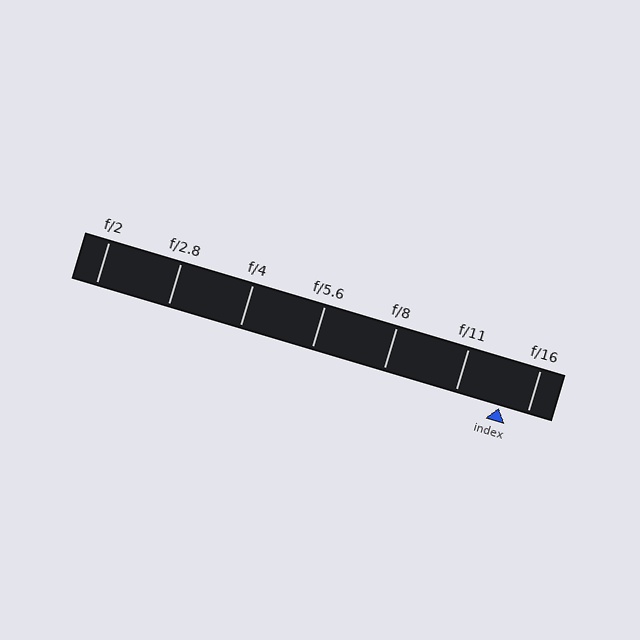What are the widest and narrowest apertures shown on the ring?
The widest aperture shown is f/2 and the narrowest is f/16.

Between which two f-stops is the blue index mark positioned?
The index mark is between f/11 and f/16.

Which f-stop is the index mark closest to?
The index mark is closest to f/16.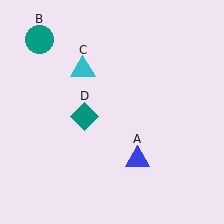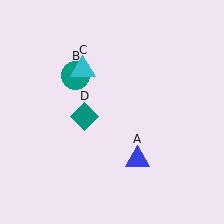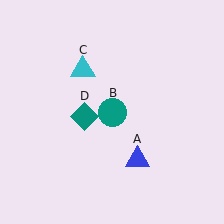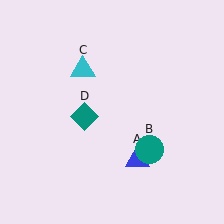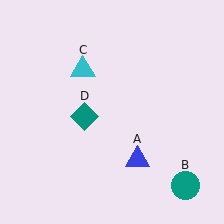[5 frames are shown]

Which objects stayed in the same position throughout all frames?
Blue triangle (object A) and cyan triangle (object C) and teal diamond (object D) remained stationary.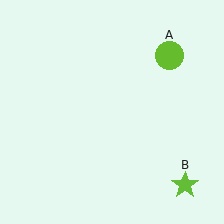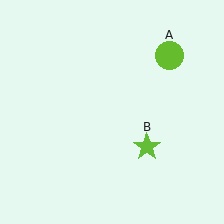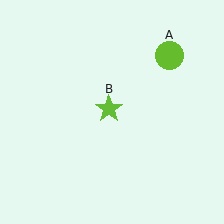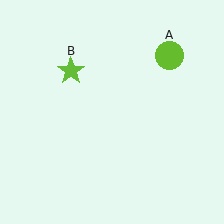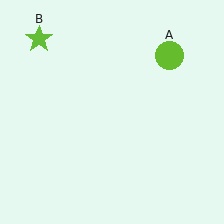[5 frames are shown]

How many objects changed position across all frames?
1 object changed position: lime star (object B).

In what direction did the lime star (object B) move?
The lime star (object B) moved up and to the left.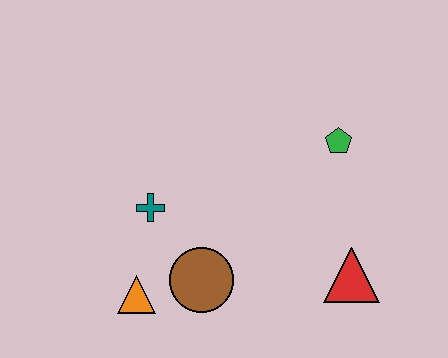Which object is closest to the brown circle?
The orange triangle is closest to the brown circle.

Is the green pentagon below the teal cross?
No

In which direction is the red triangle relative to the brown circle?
The red triangle is to the right of the brown circle.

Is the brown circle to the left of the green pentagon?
Yes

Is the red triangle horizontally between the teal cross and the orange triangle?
No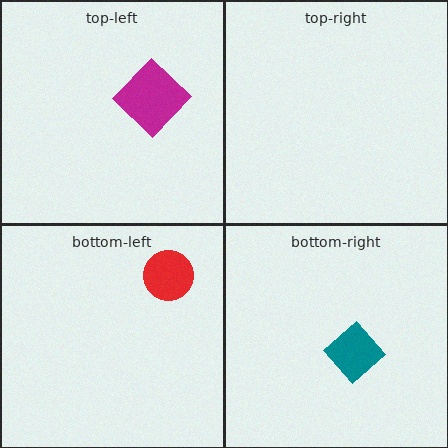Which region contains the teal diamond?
The bottom-right region.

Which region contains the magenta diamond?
The top-left region.